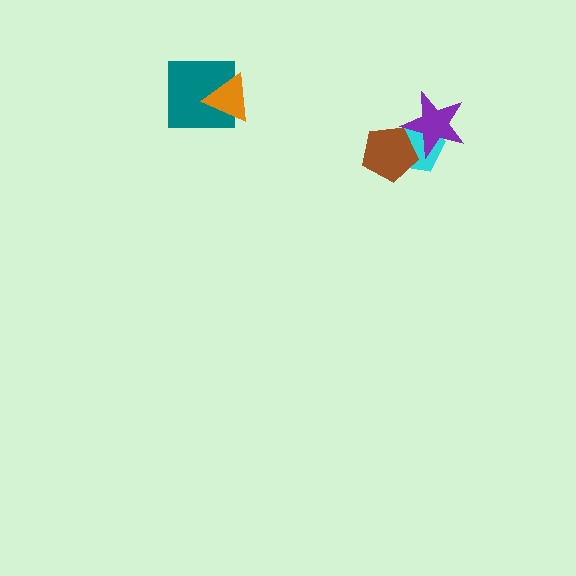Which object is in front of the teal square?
The orange triangle is in front of the teal square.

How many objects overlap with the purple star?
2 objects overlap with the purple star.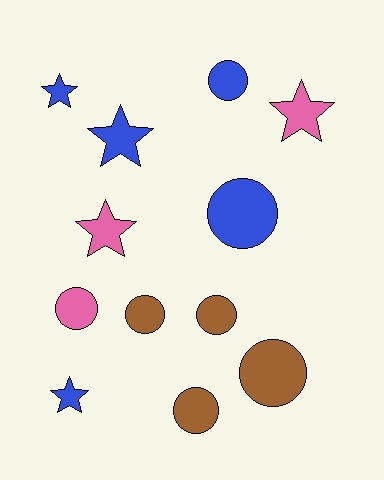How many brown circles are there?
There are 4 brown circles.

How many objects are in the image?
There are 12 objects.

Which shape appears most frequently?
Circle, with 7 objects.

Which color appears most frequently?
Blue, with 5 objects.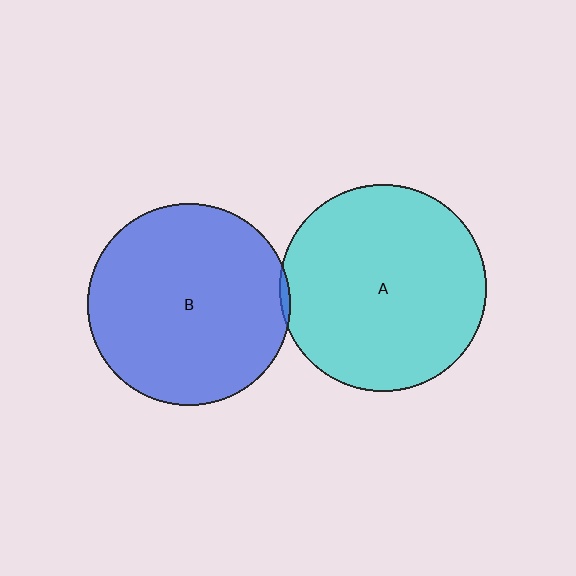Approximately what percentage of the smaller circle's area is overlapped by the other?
Approximately 5%.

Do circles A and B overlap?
Yes.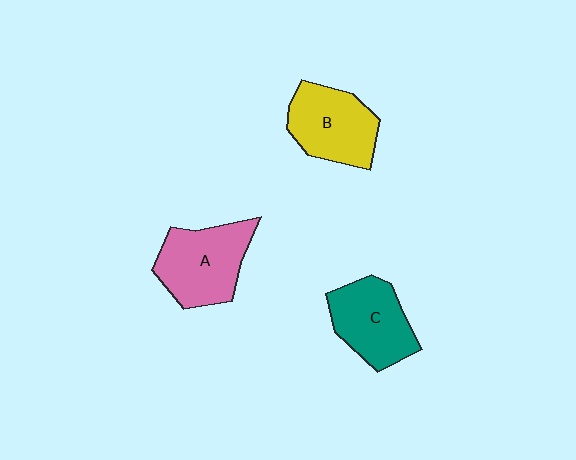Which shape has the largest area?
Shape A (pink).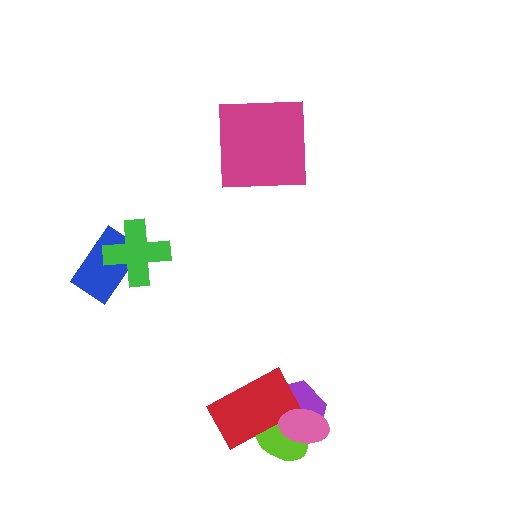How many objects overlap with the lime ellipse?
3 objects overlap with the lime ellipse.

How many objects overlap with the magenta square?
0 objects overlap with the magenta square.